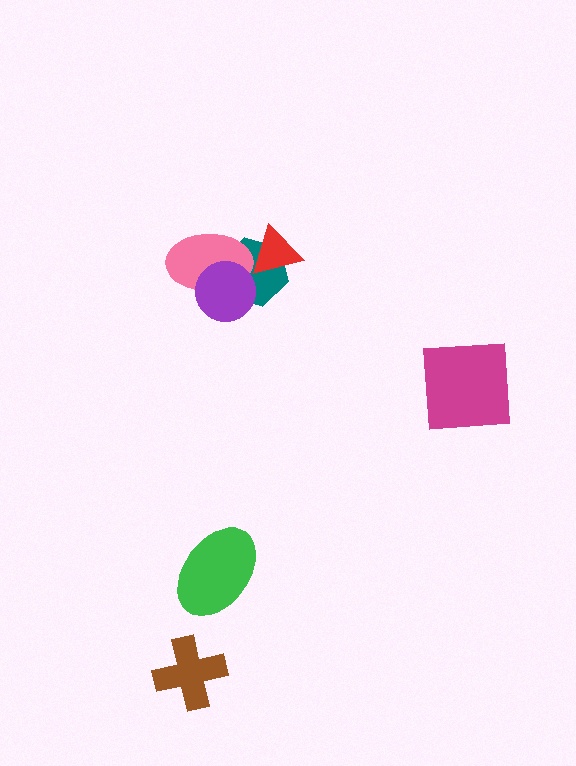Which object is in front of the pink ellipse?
The purple circle is in front of the pink ellipse.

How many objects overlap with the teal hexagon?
3 objects overlap with the teal hexagon.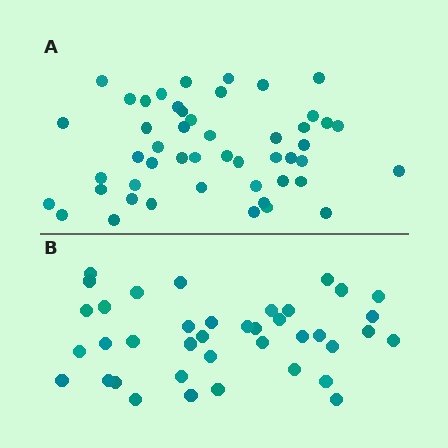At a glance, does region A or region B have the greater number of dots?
Region A (the top region) has more dots.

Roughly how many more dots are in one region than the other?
Region A has roughly 10 or so more dots than region B.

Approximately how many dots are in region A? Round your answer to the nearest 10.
About 50 dots. (The exact count is 49, which rounds to 50.)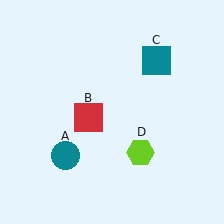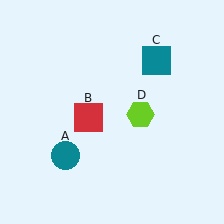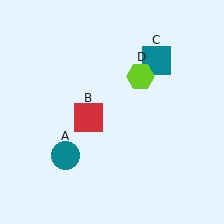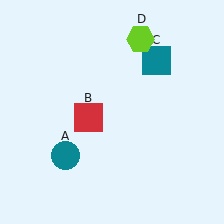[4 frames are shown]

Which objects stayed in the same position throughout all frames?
Teal circle (object A) and red square (object B) and teal square (object C) remained stationary.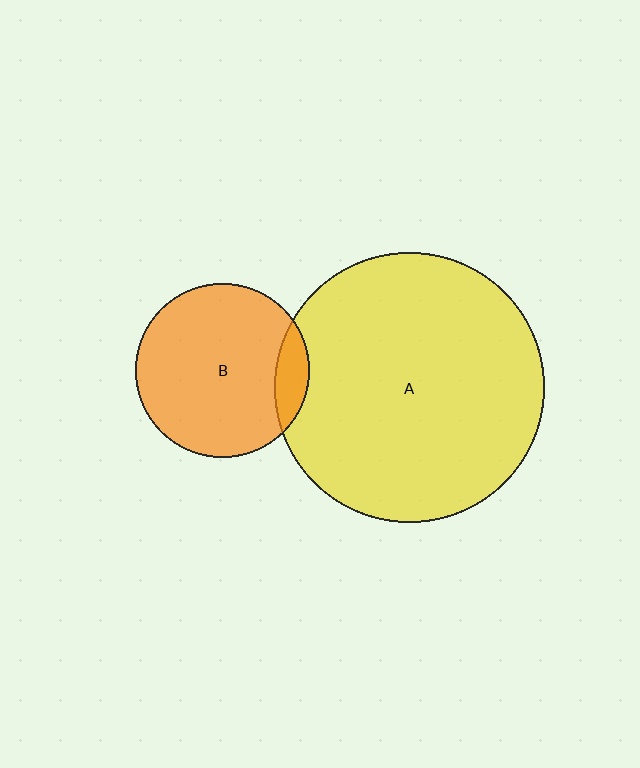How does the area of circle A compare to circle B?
Approximately 2.4 times.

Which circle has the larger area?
Circle A (yellow).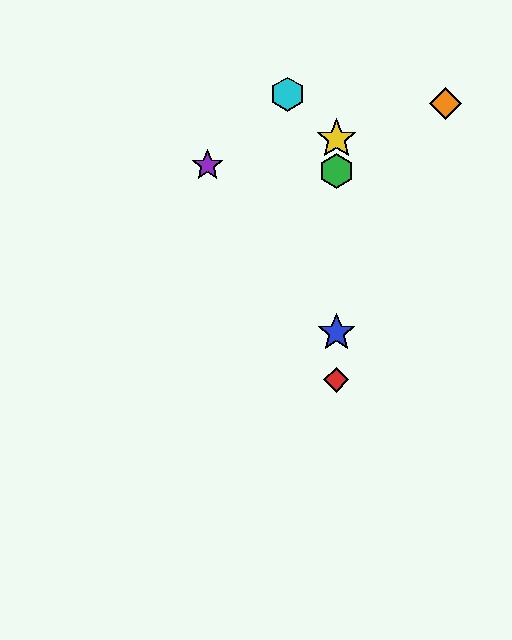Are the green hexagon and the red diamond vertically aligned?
Yes, both are at x≈336.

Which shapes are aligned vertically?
The red diamond, the blue star, the green hexagon, the yellow star are aligned vertically.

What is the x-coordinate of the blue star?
The blue star is at x≈336.